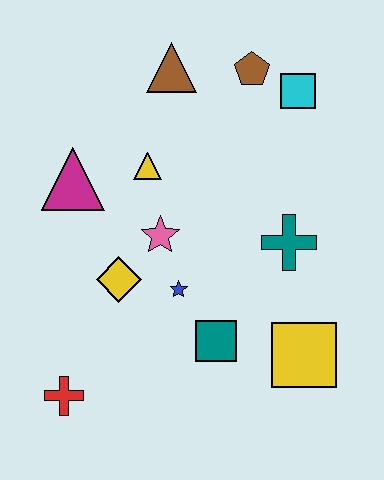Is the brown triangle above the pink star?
Yes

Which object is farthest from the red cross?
The cyan square is farthest from the red cross.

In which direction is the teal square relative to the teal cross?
The teal square is below the teal cross.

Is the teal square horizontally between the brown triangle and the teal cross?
Yes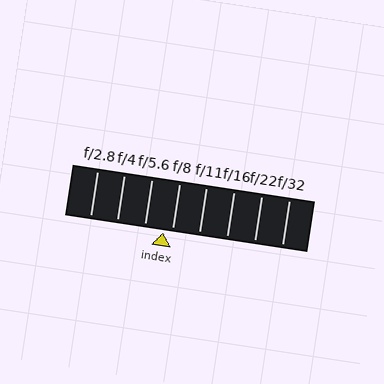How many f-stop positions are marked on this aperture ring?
There are 8 f-stop positions marked.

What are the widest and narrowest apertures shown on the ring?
The widest aperture shown is f/2.8 and the narrowest is f/32.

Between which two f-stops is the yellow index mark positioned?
The index mark is between f/5.6 and f/8.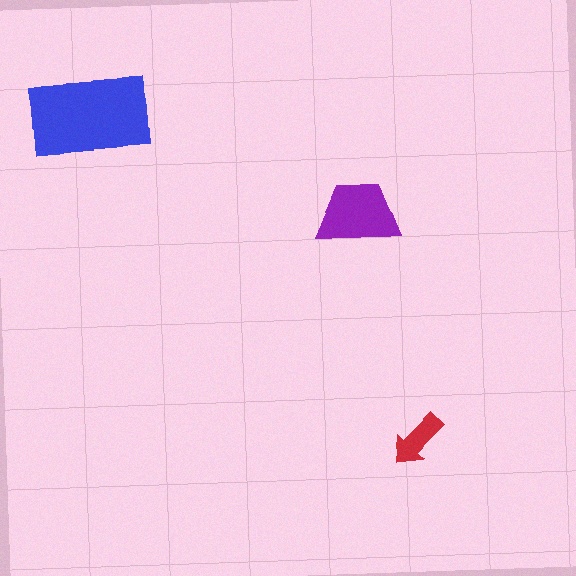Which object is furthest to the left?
The blue rectangle is leftmost.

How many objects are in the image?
There are 3 objects in the image.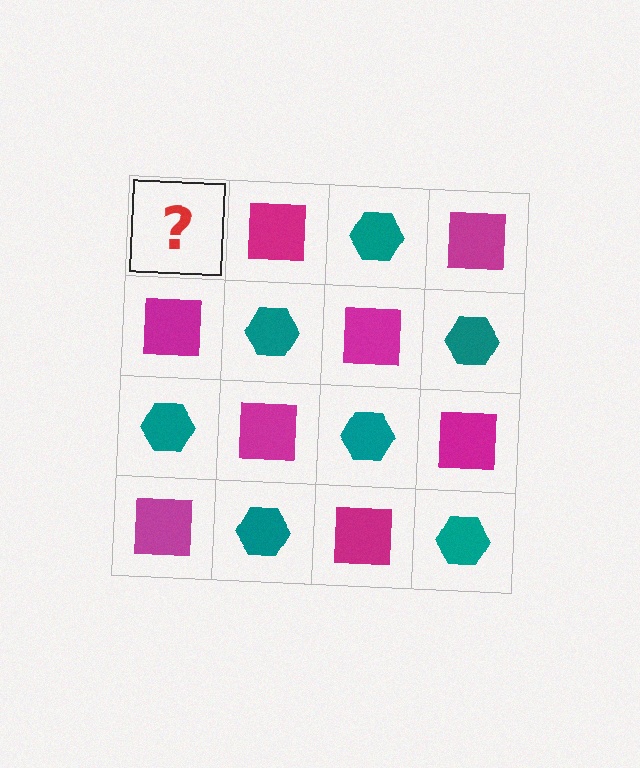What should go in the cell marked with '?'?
The missing cell should contain a teal hexagon.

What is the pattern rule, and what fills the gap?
The rule is that it alternates teal hexagon and magenta square in a checkerboard pattern. The gap should be filled with a teal hexagon.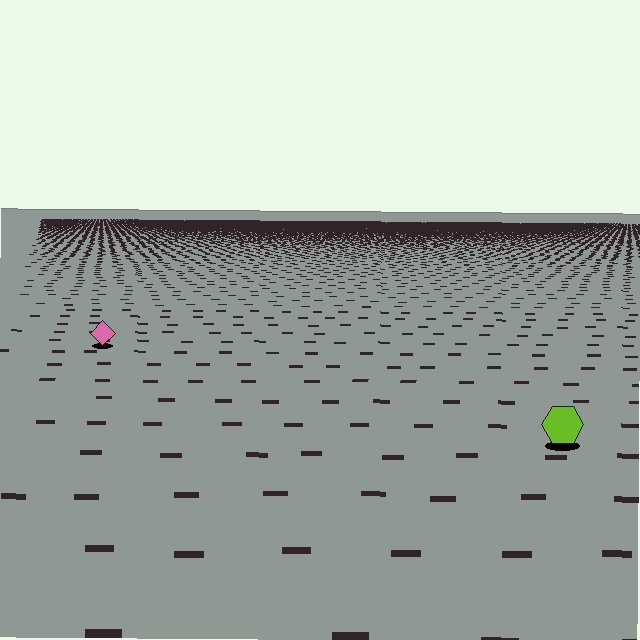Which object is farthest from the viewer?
The pink diamond is farthest from the viewer. It appears smaller and the ground texture around it is denser.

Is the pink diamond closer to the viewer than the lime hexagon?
No. The lime hexagon is closer — you can tell from the texture gradient: the ground texture is coarser near it.